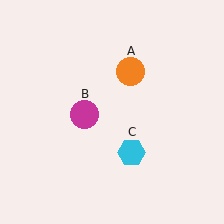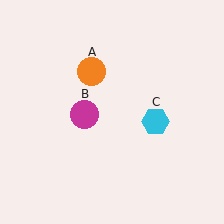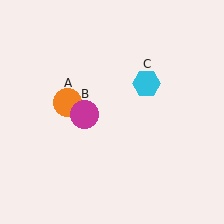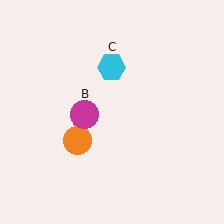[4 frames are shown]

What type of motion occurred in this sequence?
The orange circle (object A), cyan hexagon (object C) rotated counterclockwise around the center of the scene.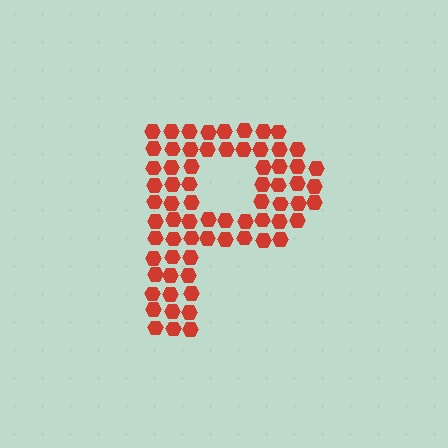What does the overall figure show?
The overall figure shows the letter P.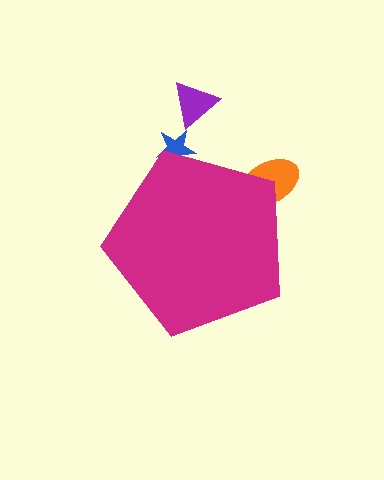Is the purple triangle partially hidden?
No, the purple triangle is fully visible.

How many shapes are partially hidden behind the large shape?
2 shapes are partially hidden.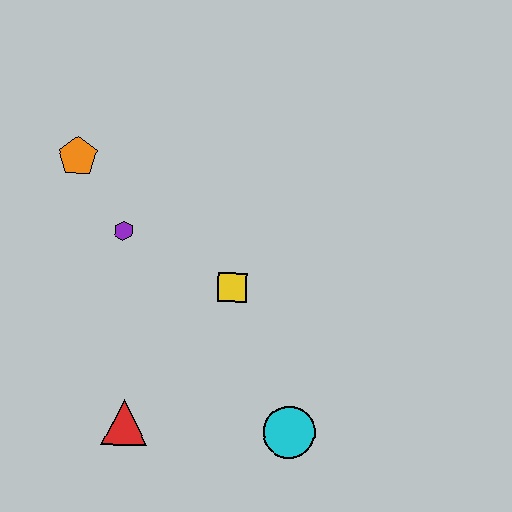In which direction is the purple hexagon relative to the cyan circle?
The purple hexagon is above the cyan circle.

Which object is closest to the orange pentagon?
The purple hexagon is closest to the orange pentagon.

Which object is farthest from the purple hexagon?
The cyan circle is farthest from the purple hexagon.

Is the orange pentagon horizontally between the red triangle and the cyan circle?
No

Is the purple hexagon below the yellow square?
No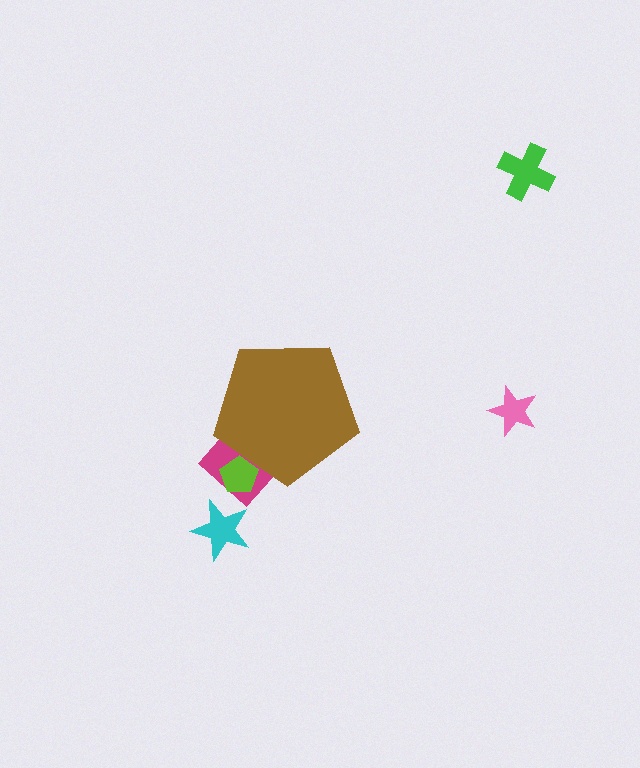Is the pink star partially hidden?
No, the pink star is fully visible.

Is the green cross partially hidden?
No, the green cross is fully visible.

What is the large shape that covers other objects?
A brown pentagon.